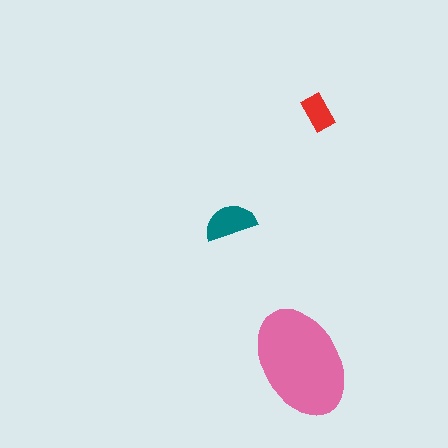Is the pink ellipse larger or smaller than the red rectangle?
Larger.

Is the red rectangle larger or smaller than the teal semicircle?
Smaller.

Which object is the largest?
The pink ellipse.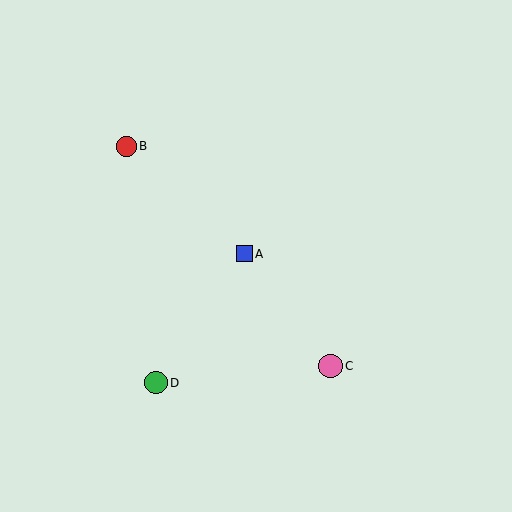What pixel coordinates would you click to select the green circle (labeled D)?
Click at (156, 383) to select the green circle D.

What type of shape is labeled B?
Shape B is a red circle.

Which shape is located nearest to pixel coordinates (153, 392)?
The green circle (labeled D) at (156, 383) is nearest to that location.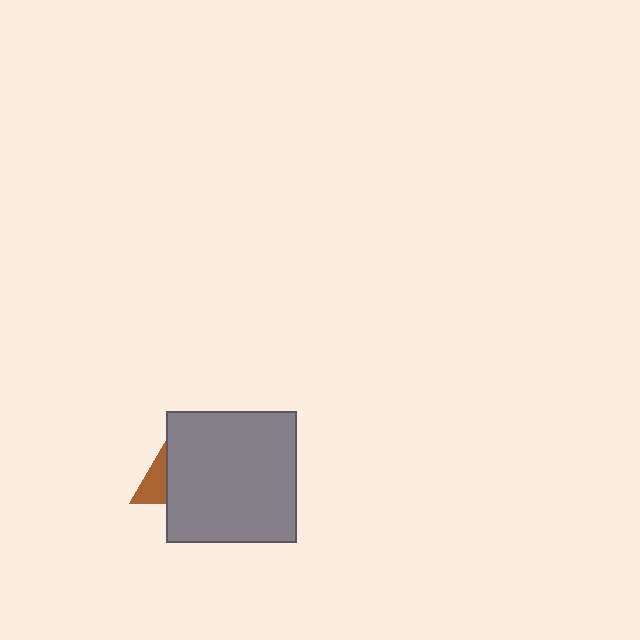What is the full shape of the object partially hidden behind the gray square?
The partially hidden object is a brown triangle.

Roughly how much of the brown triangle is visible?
A small part of it is visible (roughly 31%).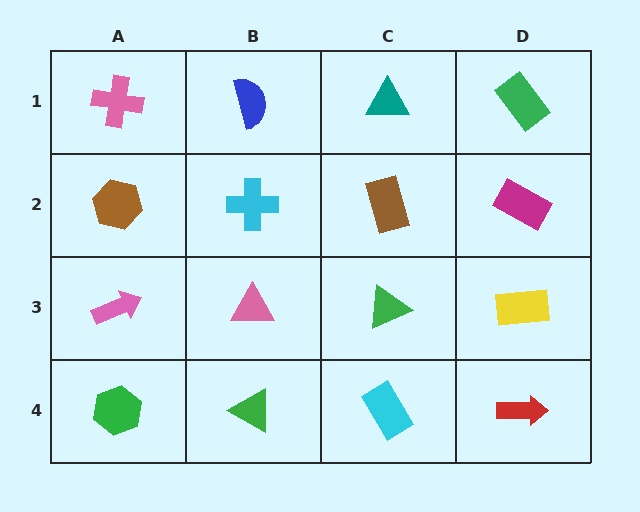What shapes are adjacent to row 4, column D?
A yellow rectangle (row 3, column D), a cyan rectangle (row 4, column C).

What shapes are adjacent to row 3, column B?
A cyan cross (row 2, column B), a green triangle (row 4, column B), a pink arrow (row 3, column A), a green triangle (row 3, column C).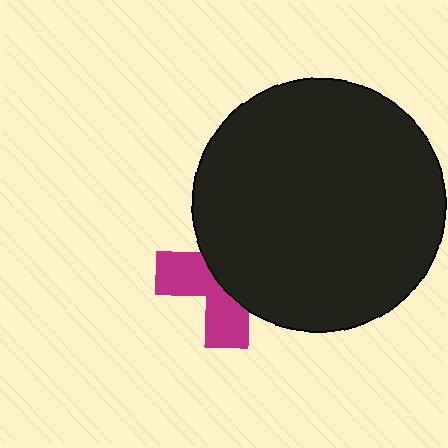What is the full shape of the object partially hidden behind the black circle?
The partially hidden object is a magenta cross.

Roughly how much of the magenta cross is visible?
A small part of it is visible (roughly 42%).